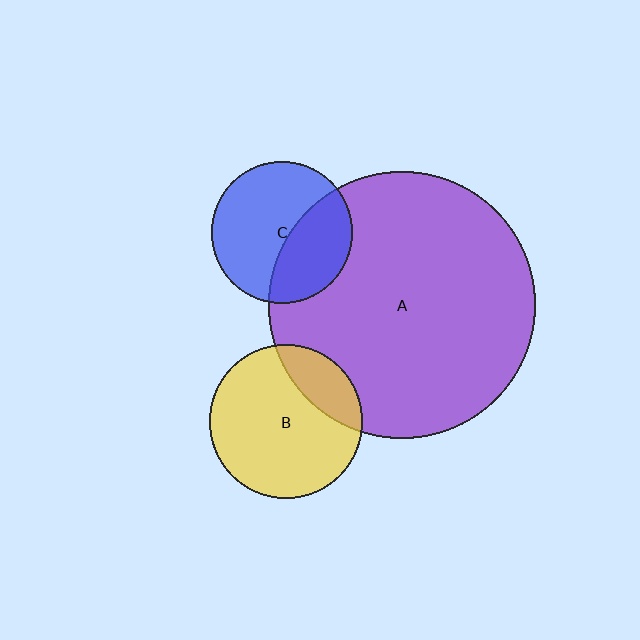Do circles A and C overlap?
Yes.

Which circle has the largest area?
Circle A (purple).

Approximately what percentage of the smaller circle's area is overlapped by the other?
Approximately 40%.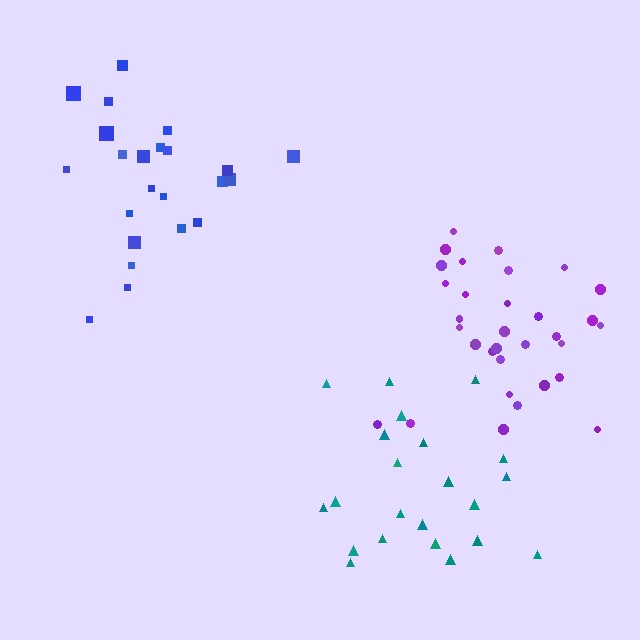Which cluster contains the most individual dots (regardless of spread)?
Purple (33).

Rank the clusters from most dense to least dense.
purple, blue, teal.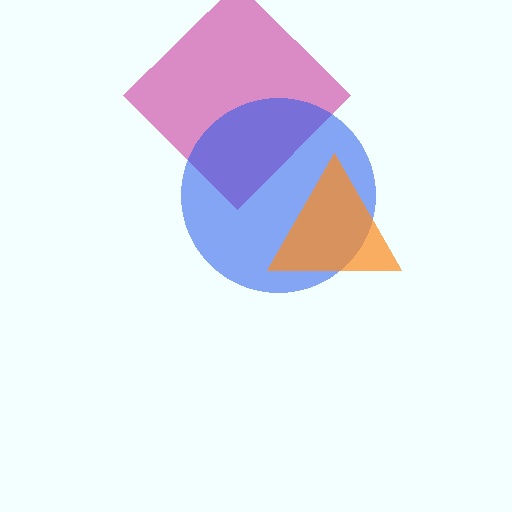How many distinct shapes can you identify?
There are 3 distinct shapes: a magenta diamond, a blue circle, an orange triangle.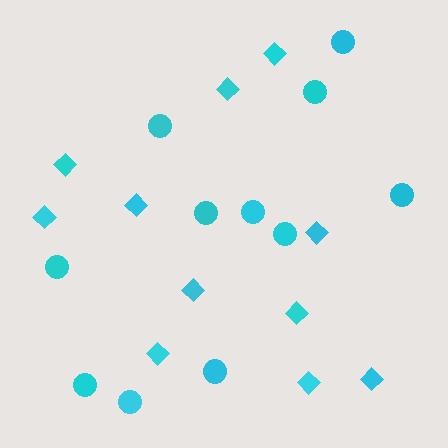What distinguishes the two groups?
There are 2 groups: one group of diamonds (11) and one group of circles (11).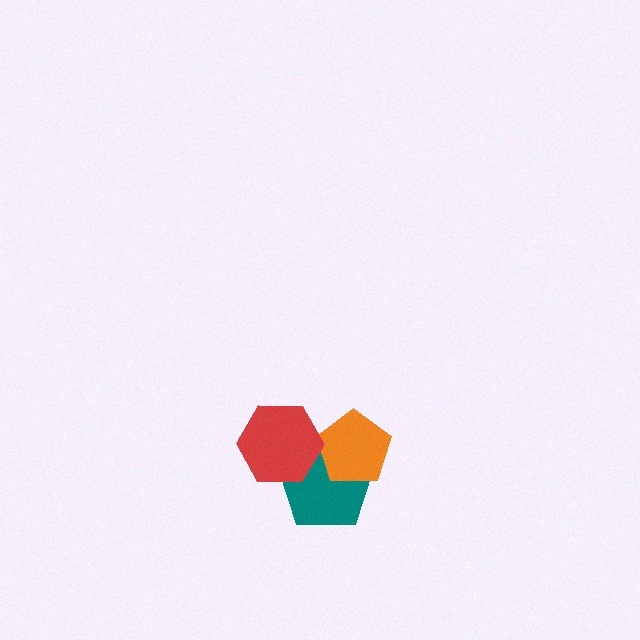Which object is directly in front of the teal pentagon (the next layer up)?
The orange pentagon is directly in front of the teal pentagon.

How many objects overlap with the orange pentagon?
2 objects overlap with the orange pentagon.